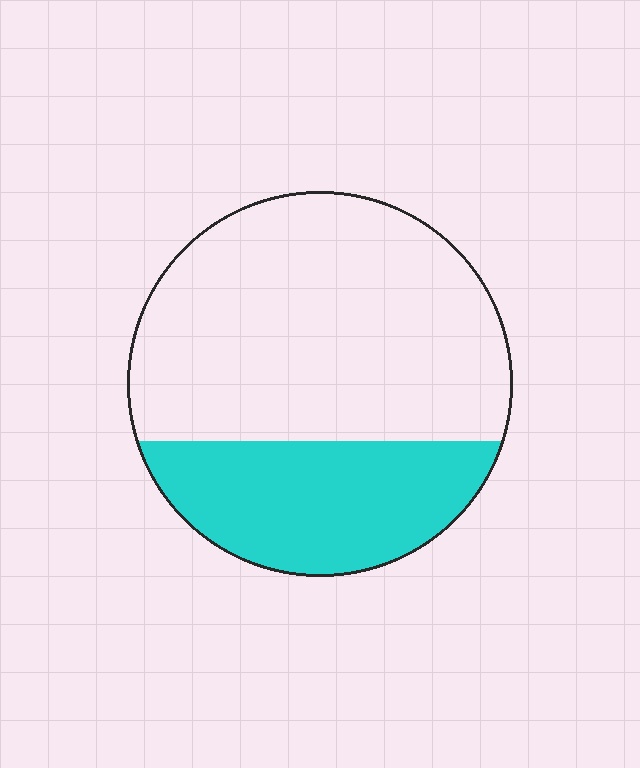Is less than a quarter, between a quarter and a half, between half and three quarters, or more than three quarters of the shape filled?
Between a quarter and a half.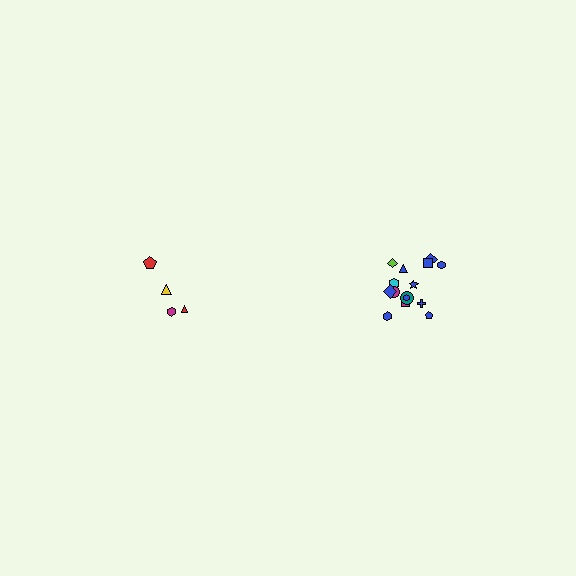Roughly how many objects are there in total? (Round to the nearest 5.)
Roughly 20 objects in total.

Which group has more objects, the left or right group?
The right group.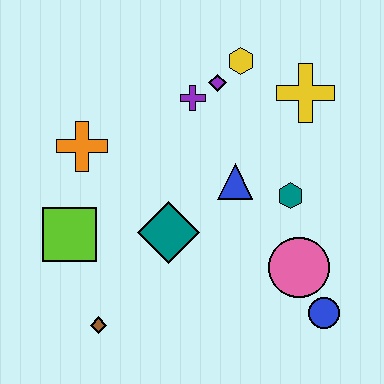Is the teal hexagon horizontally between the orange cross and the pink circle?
Yes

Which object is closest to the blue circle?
The pink circle is closest to the blue circle.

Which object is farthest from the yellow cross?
The brown diamond is farthest from the yellow cross.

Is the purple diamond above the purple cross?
Yes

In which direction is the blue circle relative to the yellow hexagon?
The blue circle is below the yellow hexagon.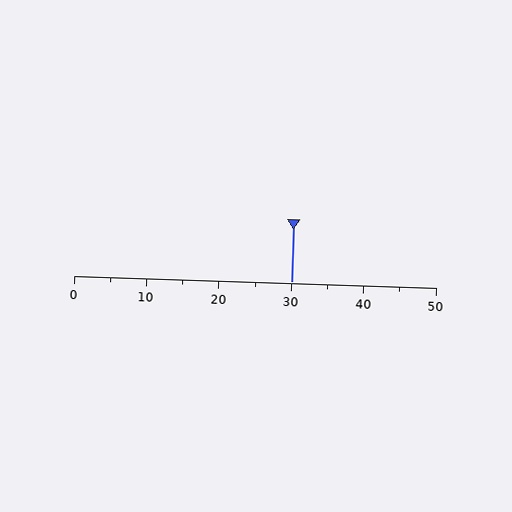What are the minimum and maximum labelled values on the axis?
The axis runs from 0 to 50.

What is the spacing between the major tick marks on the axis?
The major ticks are spaced 10 apart.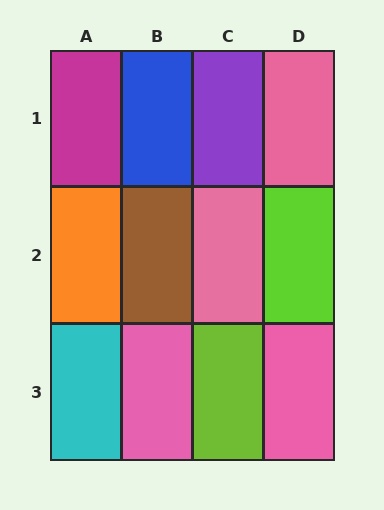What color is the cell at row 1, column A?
Magenta.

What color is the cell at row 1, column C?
Purple.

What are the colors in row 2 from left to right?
Orange, brown, pink, lime.